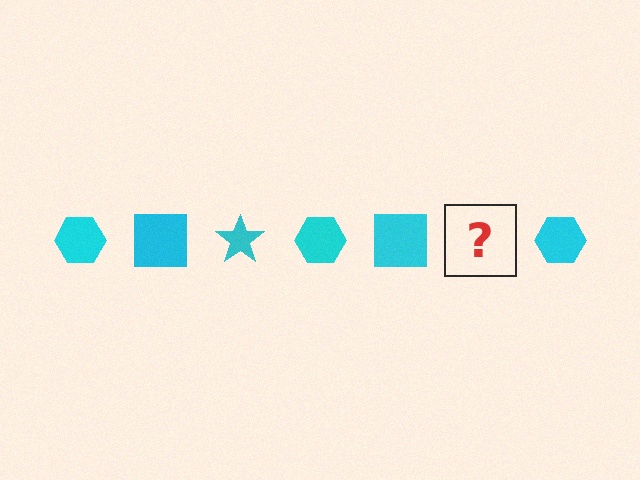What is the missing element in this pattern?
The missing element is a cyan star.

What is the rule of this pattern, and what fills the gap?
The rule is that the pattern cycles through hexagon, square, star shapes in cyan. The gap should be filled with a cyan star.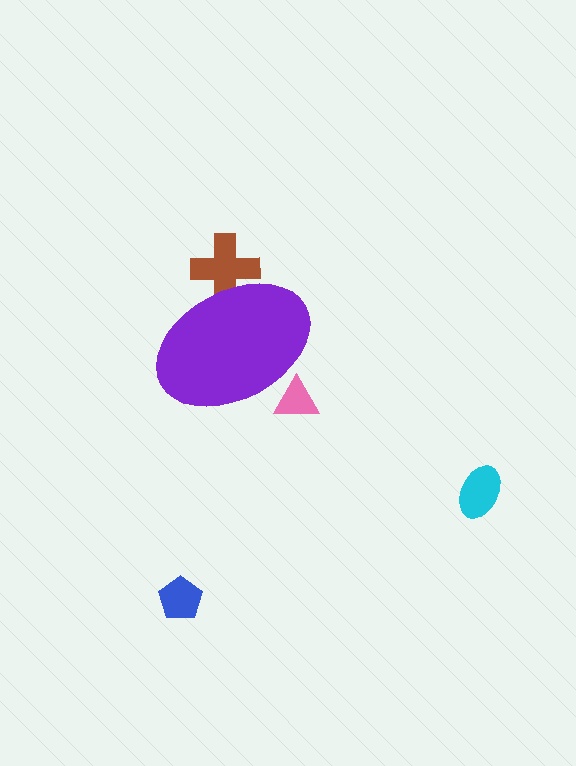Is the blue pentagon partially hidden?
No, the blue pentagon is fully visible.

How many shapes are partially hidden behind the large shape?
2 shapes are partially hidden.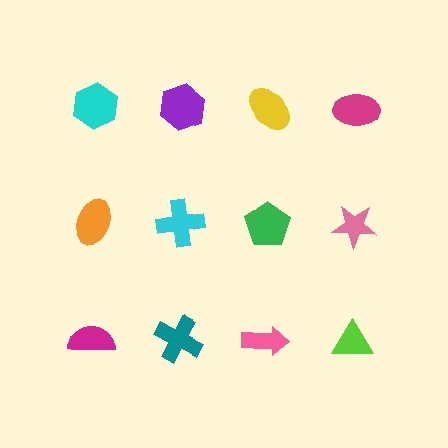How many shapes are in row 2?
4 shapes.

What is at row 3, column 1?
A magenta semicircle.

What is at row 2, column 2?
A cyan cross.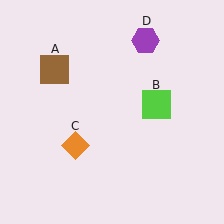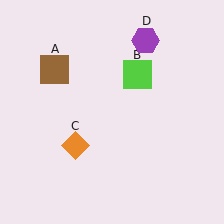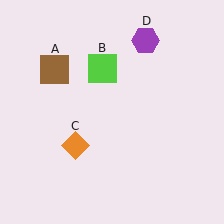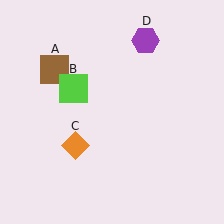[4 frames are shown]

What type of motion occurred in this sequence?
The lime square (object B) rotated counterclockwise around the center of the scene.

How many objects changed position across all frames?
1 object changed position: lime square (object B).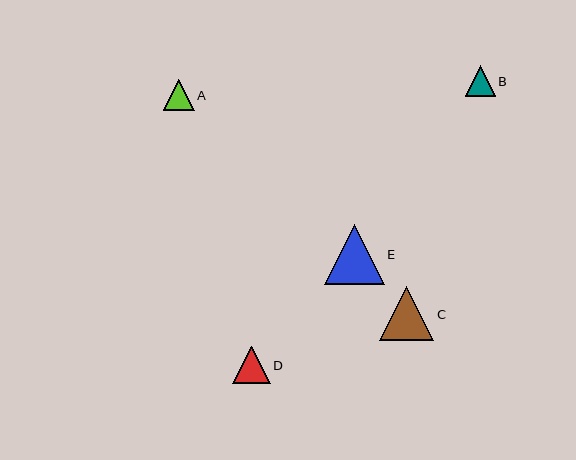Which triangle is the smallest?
Triangle B is the smallest with a size of approximately 30 pixels.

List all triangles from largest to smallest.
From largest to smallest: E, C, D, A, B.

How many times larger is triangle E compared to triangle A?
Triangle E is approximately 1.9 times the size of triangle A.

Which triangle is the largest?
Triangle E is the largest with a size of approximately 60 pixels.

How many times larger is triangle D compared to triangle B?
Triangle D is approximately 1.2 times the size of triangle B.